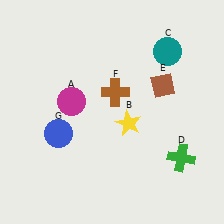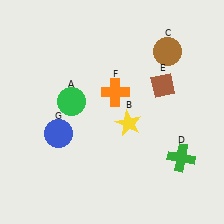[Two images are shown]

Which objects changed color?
A changed from magenta to green. C changed from teal to brown. F changed from brown to orange.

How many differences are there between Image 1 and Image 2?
There are 3 differences between the two images.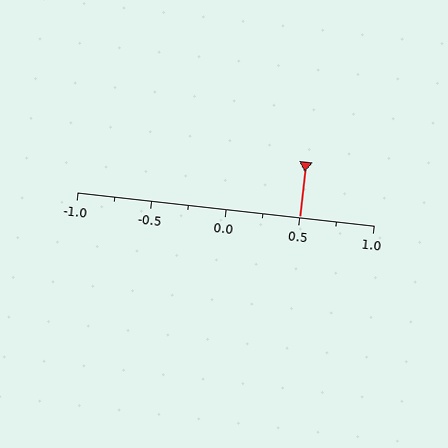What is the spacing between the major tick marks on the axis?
The major ticks are spaced 0.5 apart.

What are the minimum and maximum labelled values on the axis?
The axis runs from -1.0 to 1.0.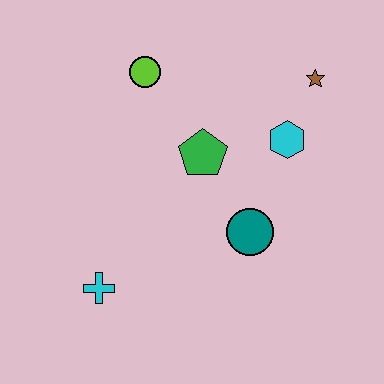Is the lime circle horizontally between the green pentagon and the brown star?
No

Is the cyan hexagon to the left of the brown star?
Yes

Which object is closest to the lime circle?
The green pentagon is closest to the lime circle.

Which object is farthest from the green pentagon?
The cyan cross is farthest from the green pentagon.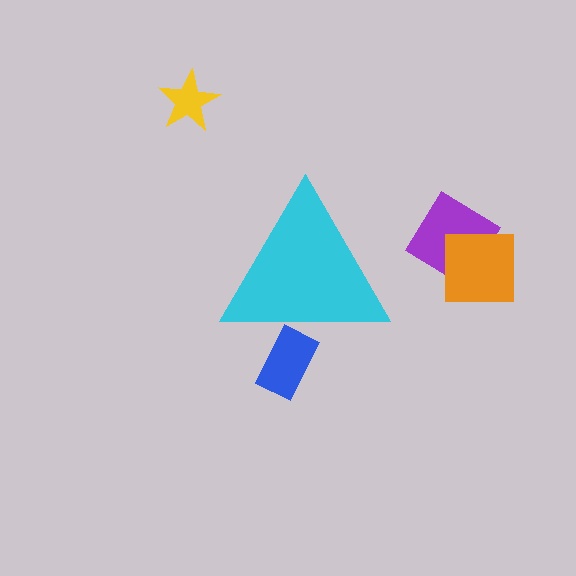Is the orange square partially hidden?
No, the orange square is fully visible.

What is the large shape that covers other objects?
A cyan triangle.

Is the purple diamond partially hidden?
No, the purple diamond is fully visible.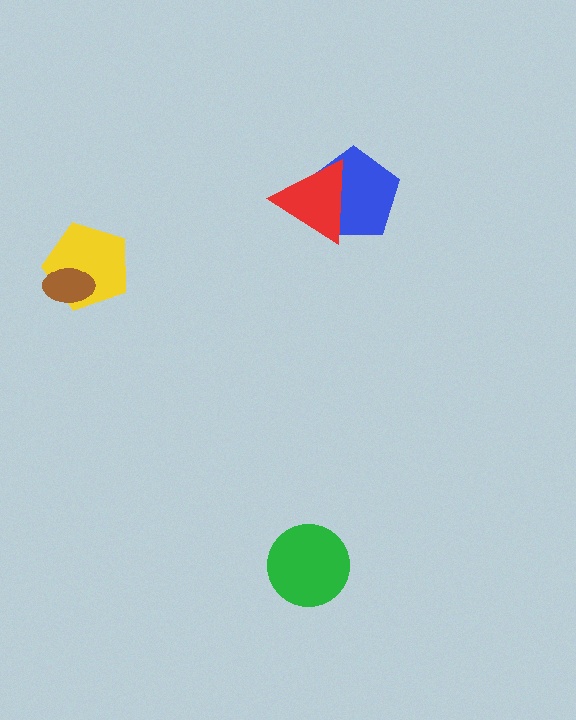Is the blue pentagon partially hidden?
Yes, it is partially covered by another shape.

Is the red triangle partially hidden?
No, no other shape covers it.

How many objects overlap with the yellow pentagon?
1 object overlaps with the yellow pentagon.